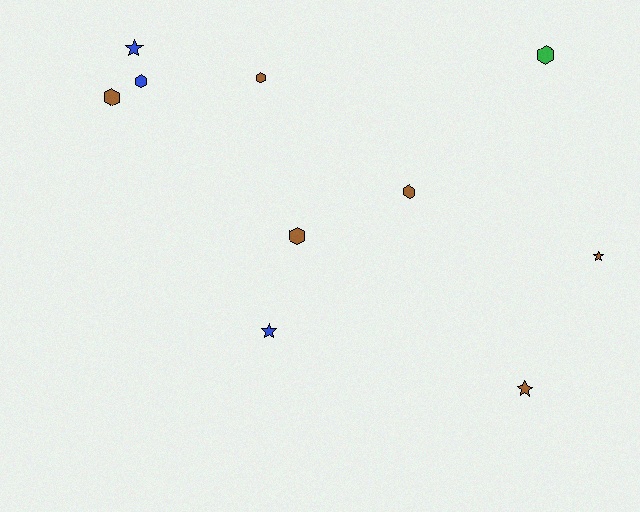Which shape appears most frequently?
Hexagon, with 6 objects.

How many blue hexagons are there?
There is 1 blue hexagon.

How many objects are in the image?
There are 10 objects.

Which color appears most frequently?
Brown, with 6 objects.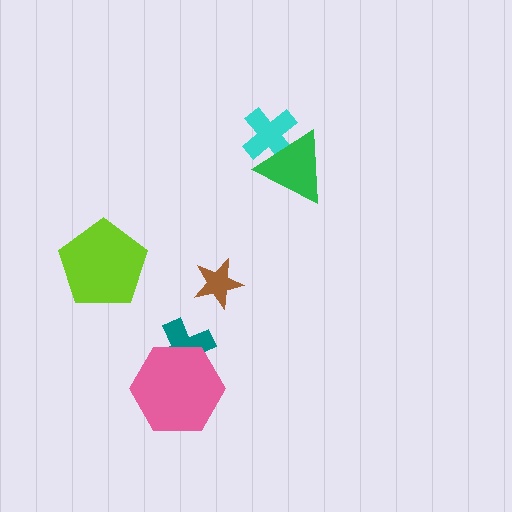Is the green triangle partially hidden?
No, no other shape covers it.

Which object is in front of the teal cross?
The pink hexagon is in front of the teal cross.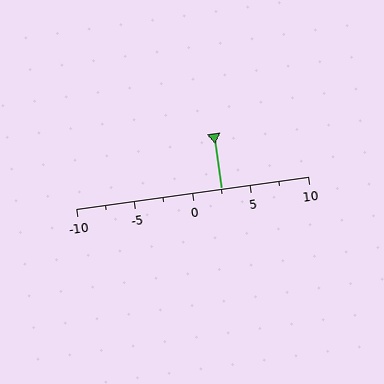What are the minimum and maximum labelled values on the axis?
The axis runs from -10 to 10.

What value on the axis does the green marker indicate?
The marker indicates approximately 2.5.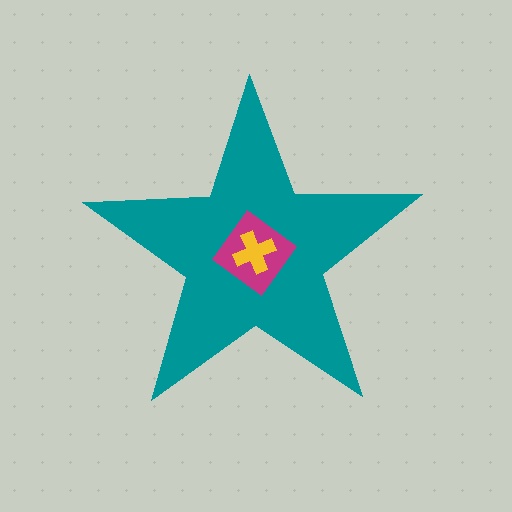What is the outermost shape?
The teal star.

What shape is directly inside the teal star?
The magenta diamond.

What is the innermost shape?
The yellow cross.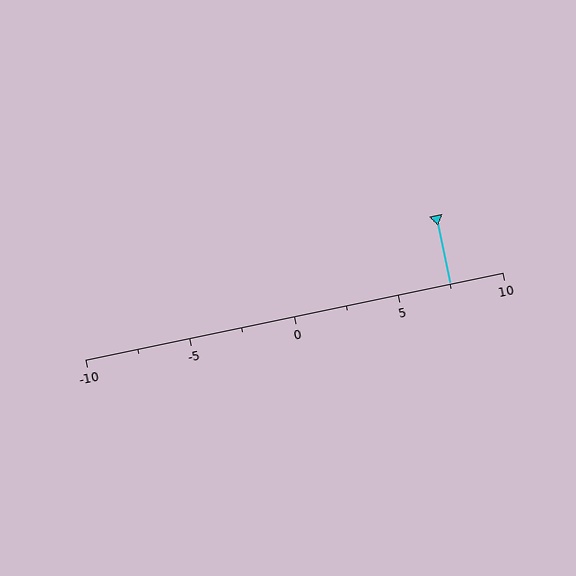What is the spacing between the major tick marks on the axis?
The major ticks are spaced 5 apart.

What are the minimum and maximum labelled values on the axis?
The axis runs from -10 to 10.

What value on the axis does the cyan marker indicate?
The marker indicates approximately 7.5.